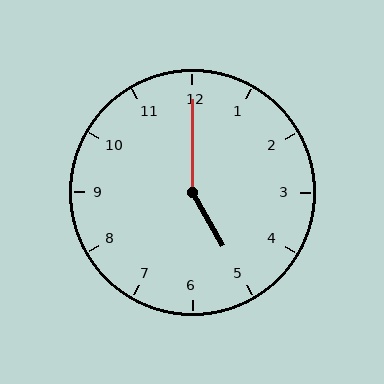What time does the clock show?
5:00.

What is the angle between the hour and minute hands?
Approximately 150 degrees.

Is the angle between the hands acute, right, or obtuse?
It is obtuse.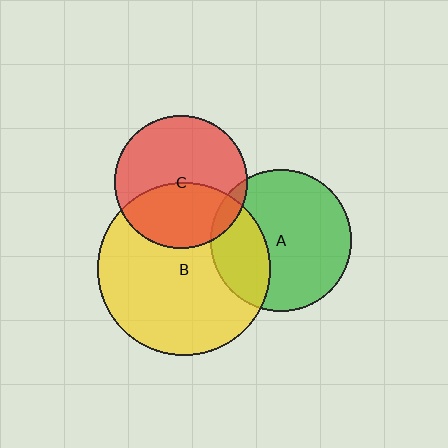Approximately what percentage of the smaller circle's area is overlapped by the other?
Approximately 40%.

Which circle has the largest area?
Circle B (yellow).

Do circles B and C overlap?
Yes.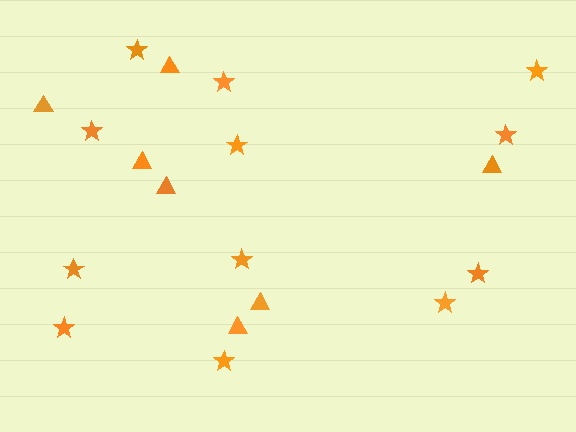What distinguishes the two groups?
There are 2 groups: one group of triangles (7) and one group of stars (12).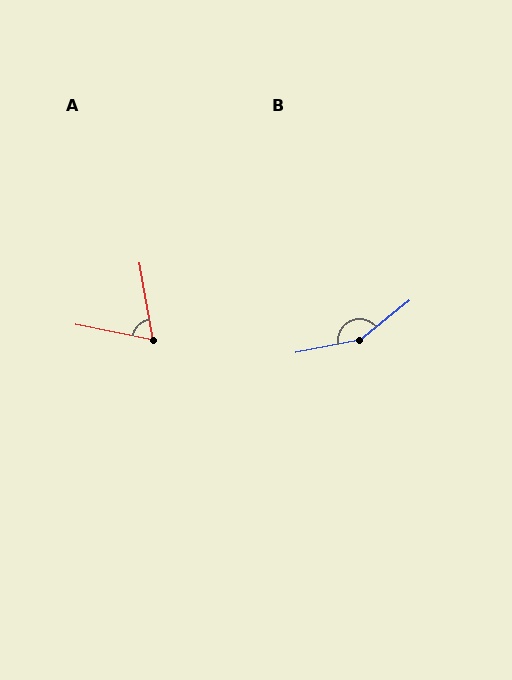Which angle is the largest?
B, at approximately 152 degrees.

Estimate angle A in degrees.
Approximately 68 degrees.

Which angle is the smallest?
A, at approximately 68 degrees.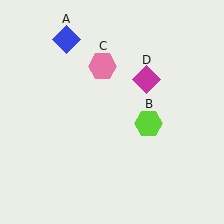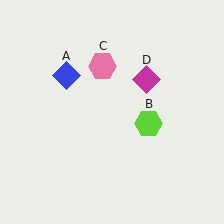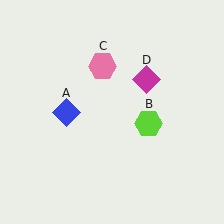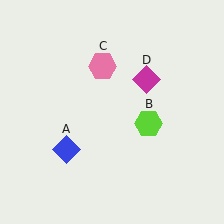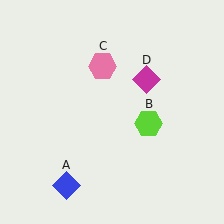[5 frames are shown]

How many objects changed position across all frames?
1 object changed position: blue diamond (object A).